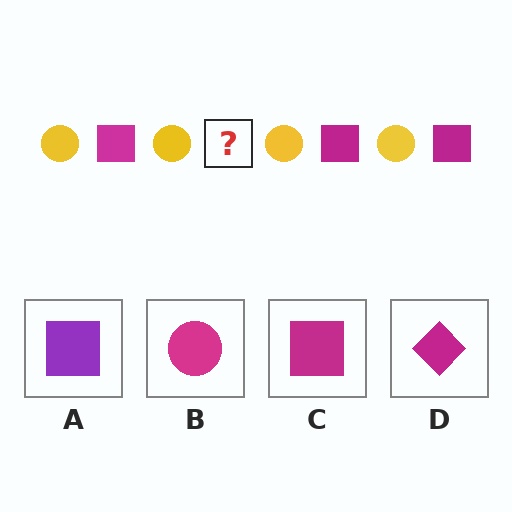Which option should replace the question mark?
Option C.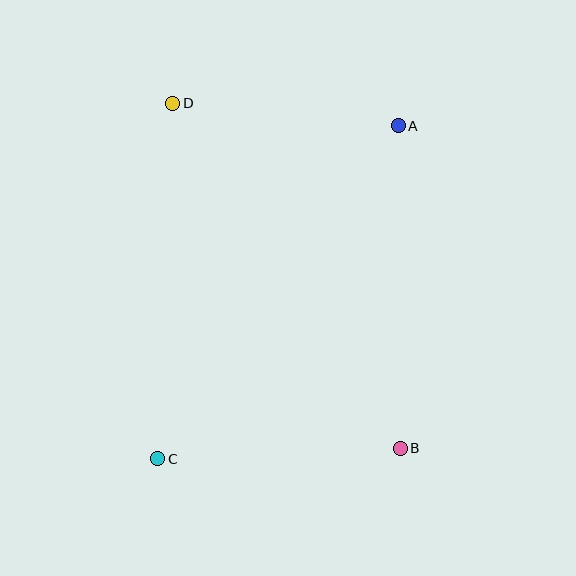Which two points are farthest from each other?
Points B and D are farthest from each other.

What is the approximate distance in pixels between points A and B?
The distance between A and B is approximately 322 pixels.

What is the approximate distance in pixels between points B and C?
The distance between B and C is approximately 242 pixels.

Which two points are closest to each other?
Points A and D are closest to each other.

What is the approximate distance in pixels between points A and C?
The distance between A and C is approximately 410 pixels.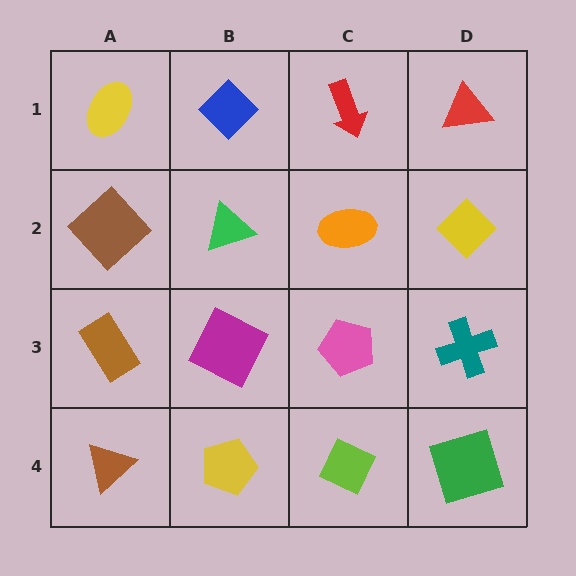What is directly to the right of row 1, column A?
A blue diamond.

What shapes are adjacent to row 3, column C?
An orange ellipse (row 2, column C), a lime diamond (row 4, column C), a magenta square (row 3, column B), a teal cross (row 3, column D).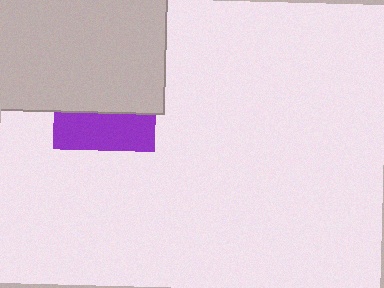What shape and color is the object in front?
The object in front is a light gray rectangle.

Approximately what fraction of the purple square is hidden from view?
Roughly 63% of the purple square is hidden behind the light gray rectangle.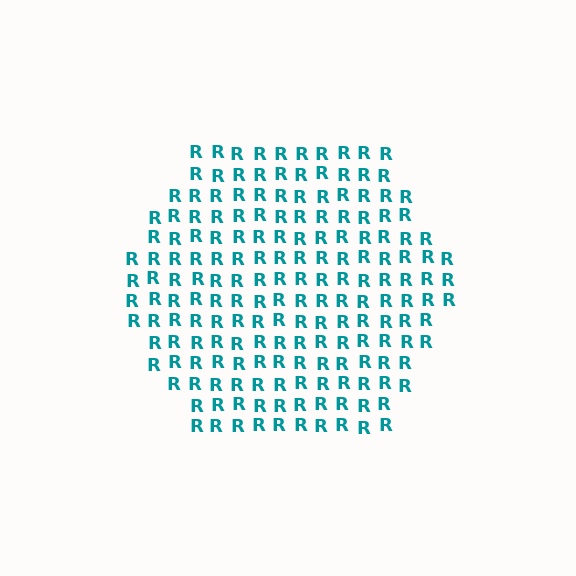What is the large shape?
The large shape is a hexagon.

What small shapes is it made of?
It is made of small letter R's.